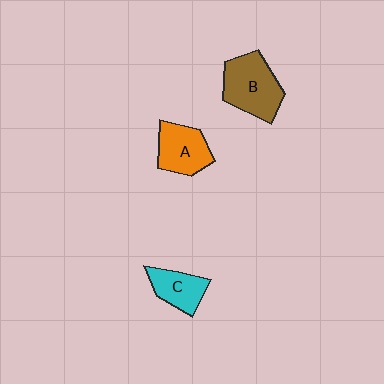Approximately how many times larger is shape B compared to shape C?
Approximately 1.6 times.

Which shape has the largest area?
Shape B (brown).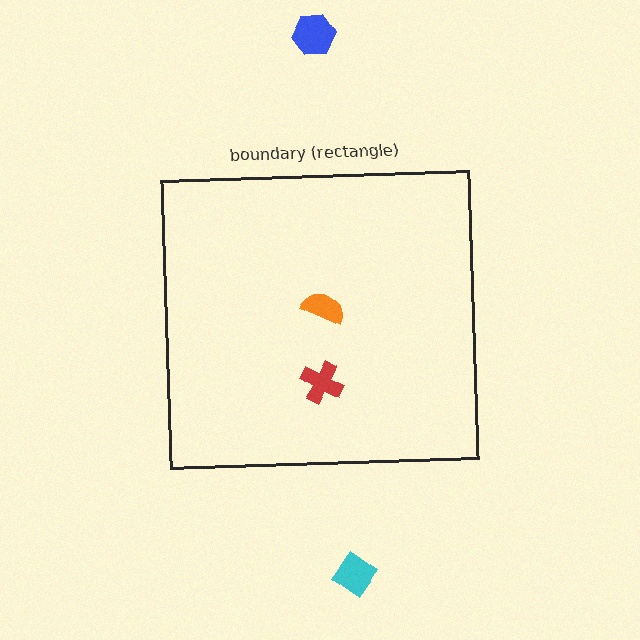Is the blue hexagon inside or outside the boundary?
Outside.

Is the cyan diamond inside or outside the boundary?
Outside.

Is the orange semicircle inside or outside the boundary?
Inside.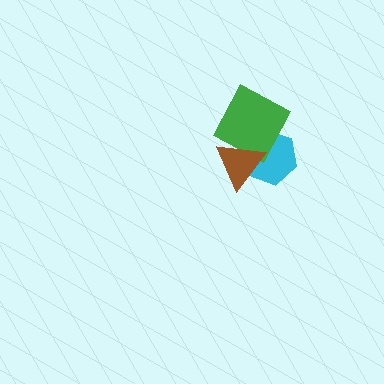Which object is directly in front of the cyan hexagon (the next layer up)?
The green diamond is directly in front of the cyan hexagon.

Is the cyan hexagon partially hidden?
Yes, it is partially covered by another shape.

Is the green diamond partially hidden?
Yes, it is partially covered by another shape.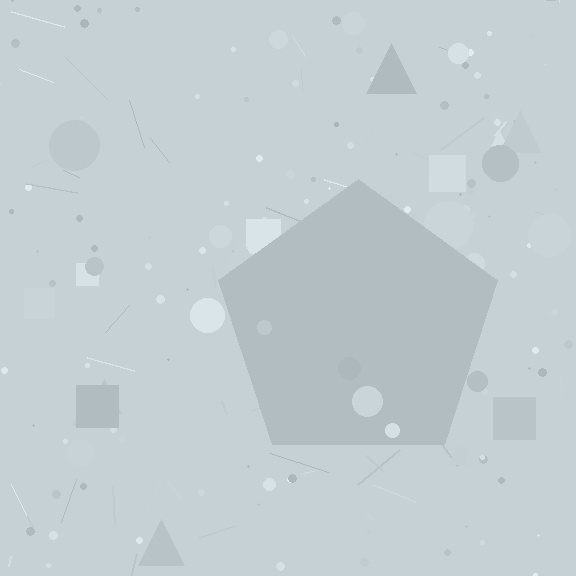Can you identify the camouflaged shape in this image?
The camouflaged shape is a pentagon.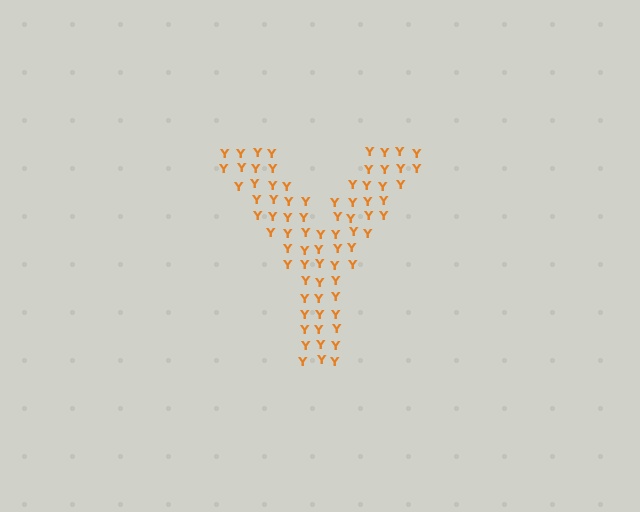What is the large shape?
The large shape is the letter Y.